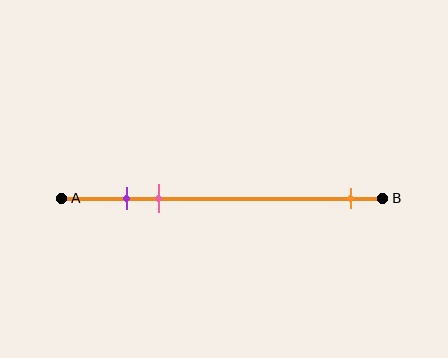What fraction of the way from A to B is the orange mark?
The orange mark is approximately 90% (0.9) of the way from A to B.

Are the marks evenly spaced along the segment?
No, the marks are not evenly spaced.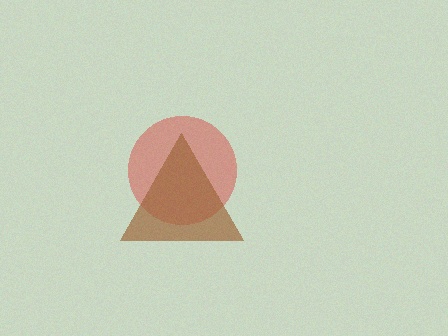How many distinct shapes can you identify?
There are 2 distinct shapes: a red circle, a brown triangle.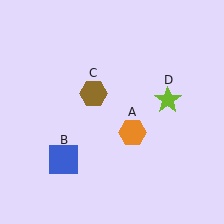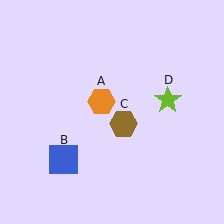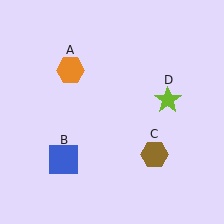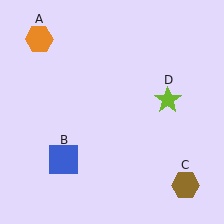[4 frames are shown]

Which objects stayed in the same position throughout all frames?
Blue square (object B) and lime star (object D) remained stationary.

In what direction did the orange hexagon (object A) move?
The orange hexagon (object A) moved up and to the left.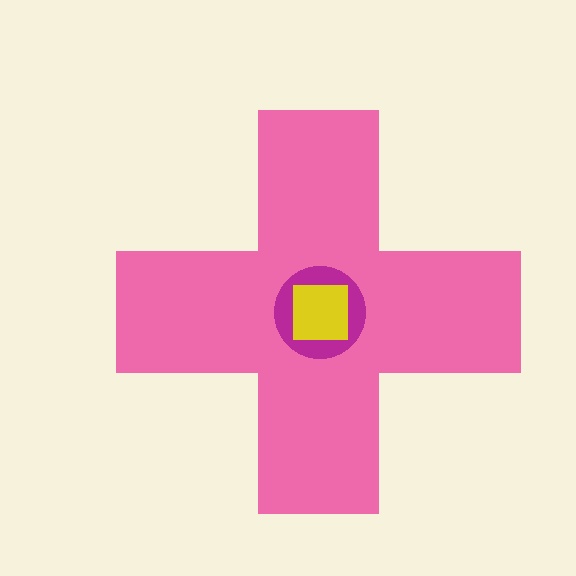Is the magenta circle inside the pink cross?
Yes.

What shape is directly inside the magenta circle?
The yellow square.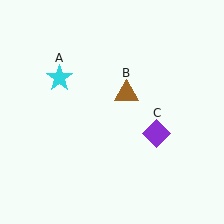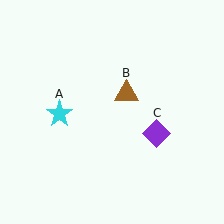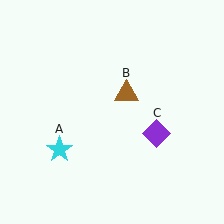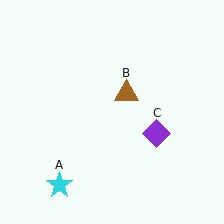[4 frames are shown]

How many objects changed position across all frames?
1 object changed position: cyan star (object A).